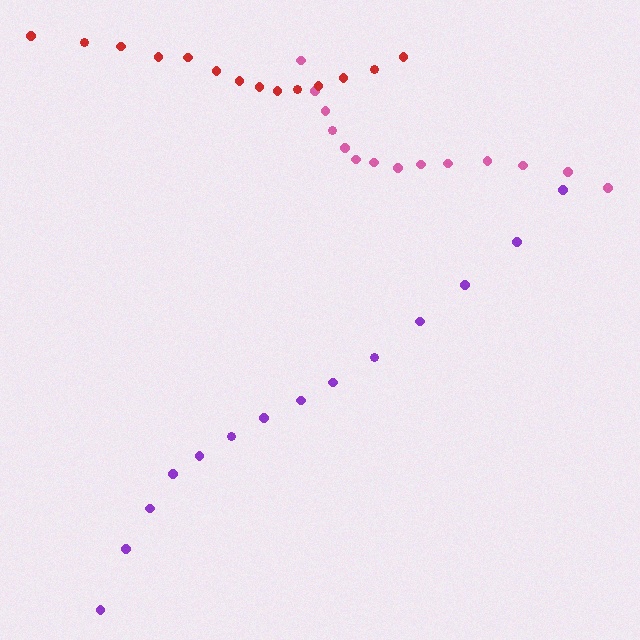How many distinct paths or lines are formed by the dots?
There are 3 distinct paths.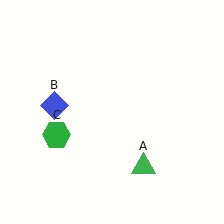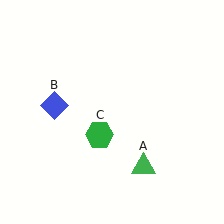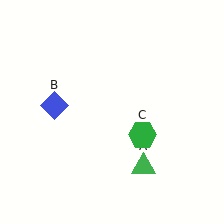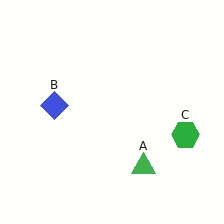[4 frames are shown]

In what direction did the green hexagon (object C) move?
The green hexagon (object C) moved right.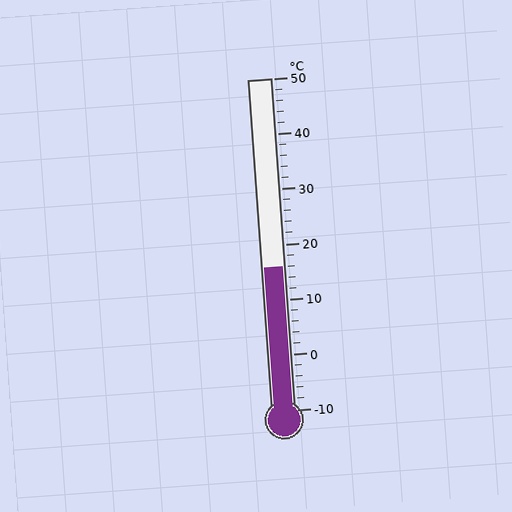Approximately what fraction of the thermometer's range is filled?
The thermometer is filled to approximately 45% of its range.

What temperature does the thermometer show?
The thermometer shows approximately 16°C.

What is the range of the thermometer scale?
The thermometer scale ranges from -10°C to 50°C.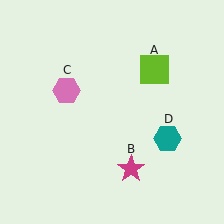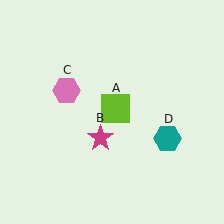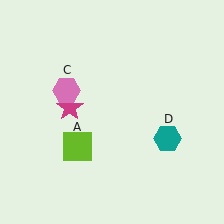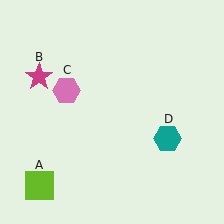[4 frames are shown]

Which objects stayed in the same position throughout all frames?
Pink hexagon (object C) and teal hexagon (object D) remained stationary.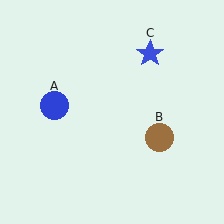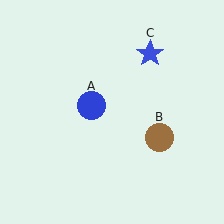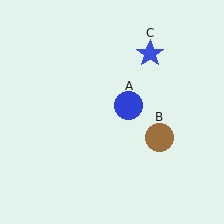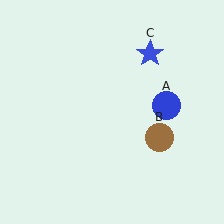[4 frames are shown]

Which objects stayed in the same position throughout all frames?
Brown circle (object B) and blue star (object C) remained stationary.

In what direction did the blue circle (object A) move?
The blue circle (object A) moved right.